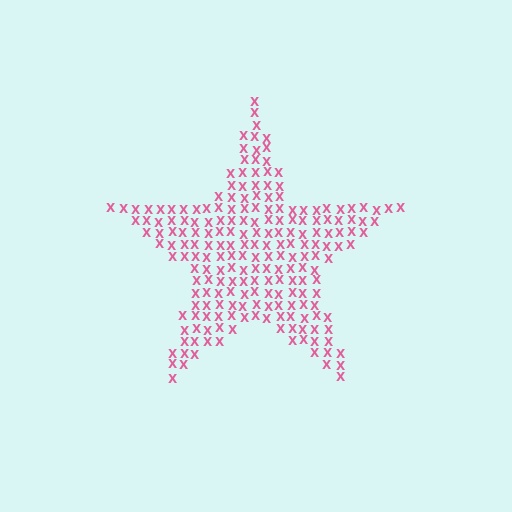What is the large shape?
The large shape is a star.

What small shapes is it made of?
It is made of small letter X's.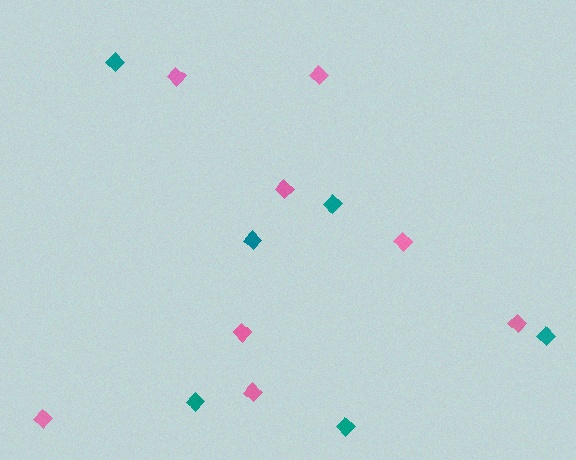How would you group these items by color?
There are 2 groups: one group of teal diamonds (6) and one group of pink diamonds (8).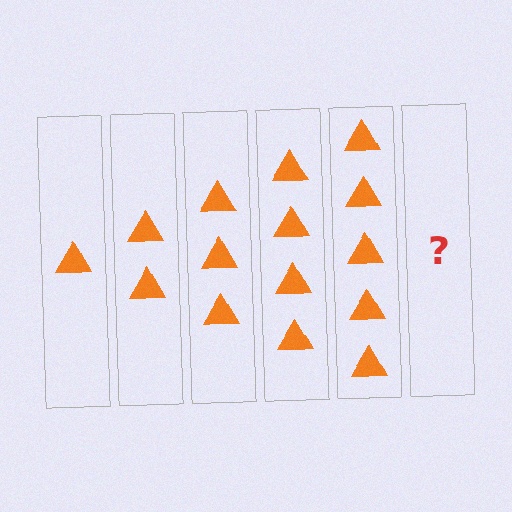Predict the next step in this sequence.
The next step is 6 triangles.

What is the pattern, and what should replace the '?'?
The pattern is that each step adds one more triangle. The '?' should be 6 triangles.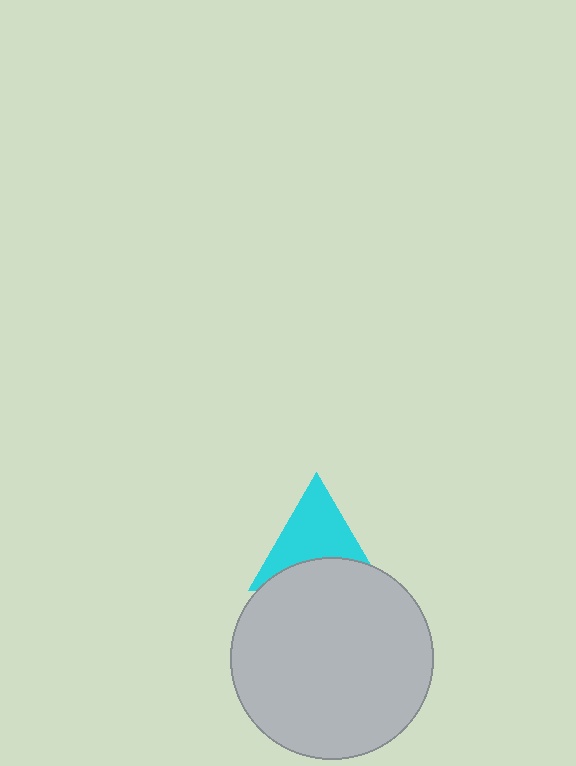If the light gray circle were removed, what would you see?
You would see the complete cyan triangle.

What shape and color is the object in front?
The object in front is a light gray circle.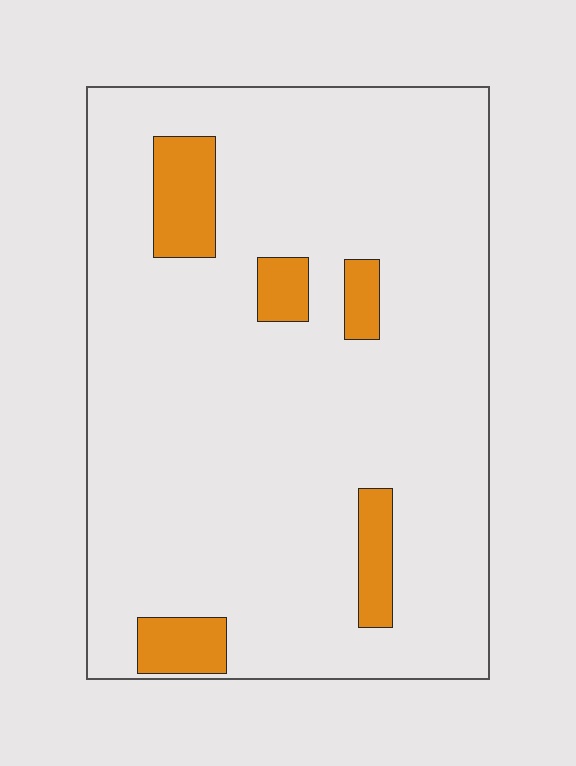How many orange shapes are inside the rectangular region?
5.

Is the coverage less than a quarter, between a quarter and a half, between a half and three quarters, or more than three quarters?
Less than a quarter.